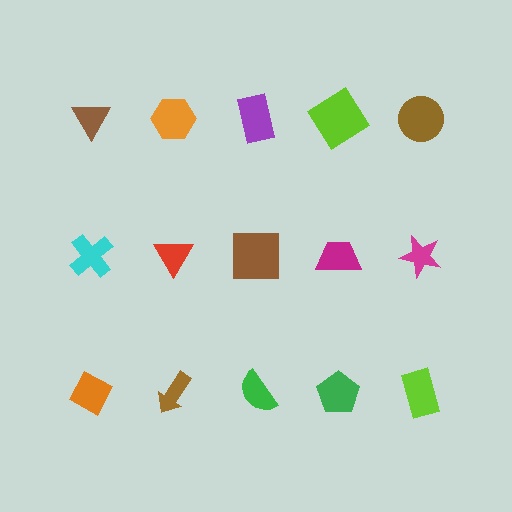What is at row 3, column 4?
A green pentagon.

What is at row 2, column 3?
A brown square.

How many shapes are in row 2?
5 shapes.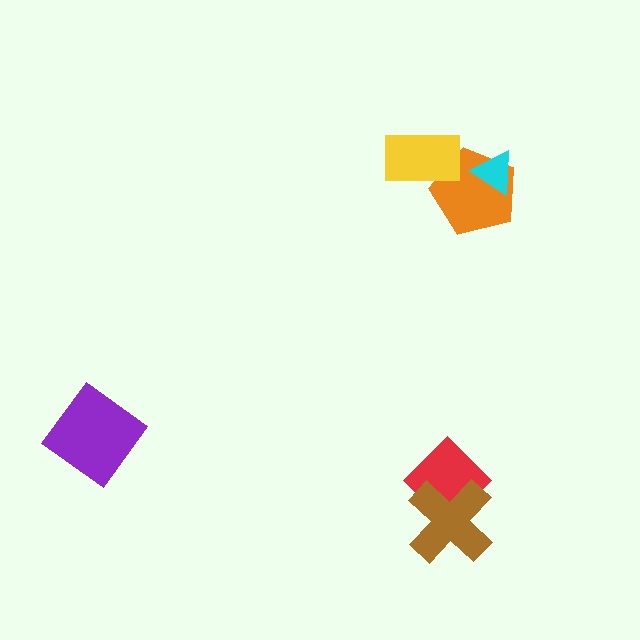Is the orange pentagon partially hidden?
Yes, it is partially covered by another shape.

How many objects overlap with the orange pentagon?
2 objects overlap with the orange pentagon.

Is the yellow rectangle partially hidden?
No, no other shape covers it.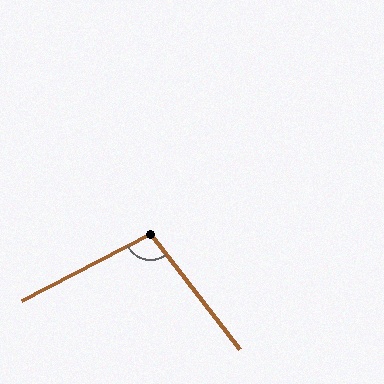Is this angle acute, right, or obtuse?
It is obtuse.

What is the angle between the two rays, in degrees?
Approximately 100 degrees.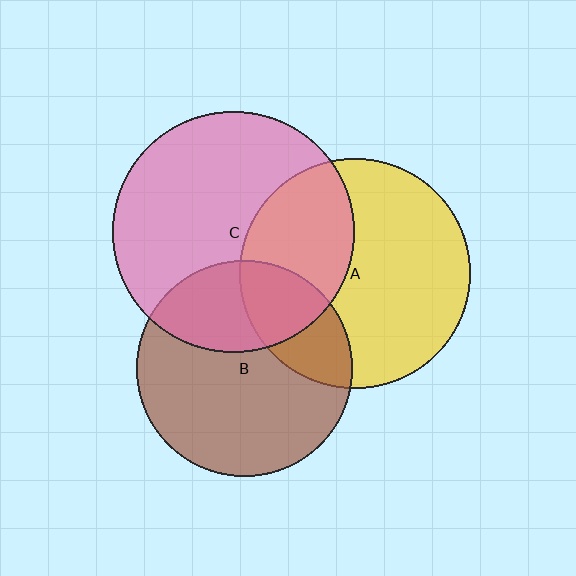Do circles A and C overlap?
Yes.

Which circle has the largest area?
Circle C (pink).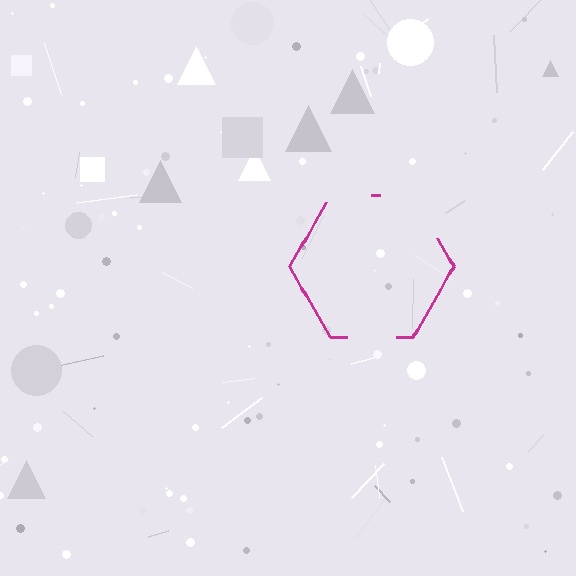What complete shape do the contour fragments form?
The contour fragments form a hexagon.